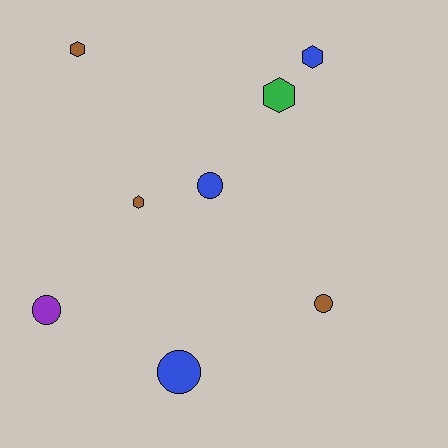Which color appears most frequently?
Blue, with 3 objects.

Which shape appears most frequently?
Hexagon, with 4 objects.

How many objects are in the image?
There are 8 objects.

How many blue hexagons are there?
There is 1 blue hexagon.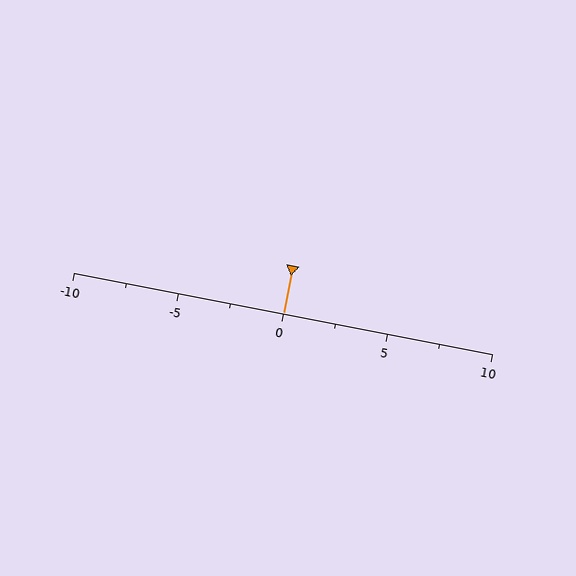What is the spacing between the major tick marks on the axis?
The major ticks are spaced 5 apart.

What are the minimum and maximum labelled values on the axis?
The axis runs from -10 to 10.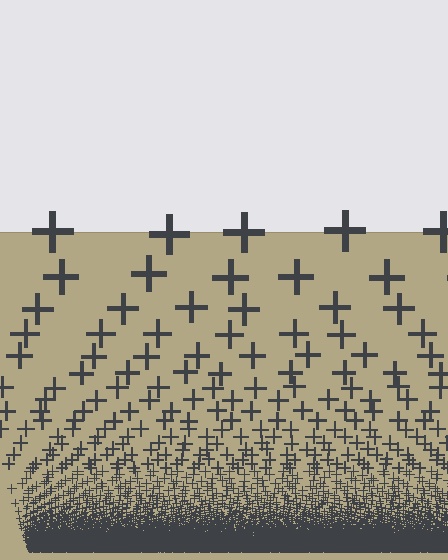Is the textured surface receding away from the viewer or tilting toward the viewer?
The surface appears to tilt toward the viewer. Texture elements get larger and sparser toward the top.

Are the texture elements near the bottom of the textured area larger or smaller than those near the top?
Smaller. The gradient is inverted — elements near the bottom are smaller and denser.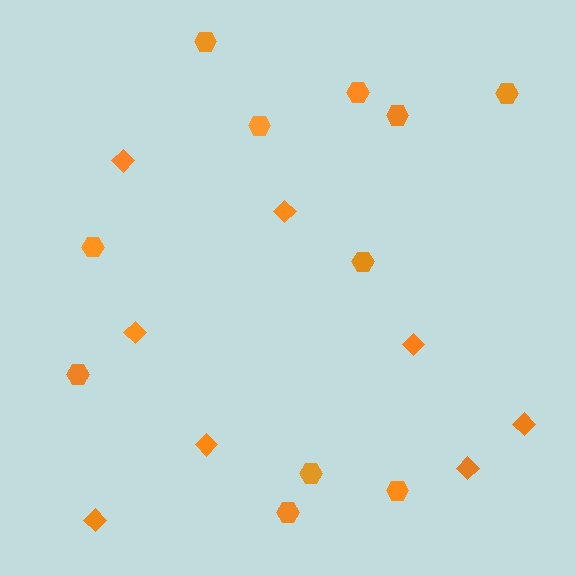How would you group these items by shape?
There are 2 groups: one group of hexagons (11) and one group of diamonds (8).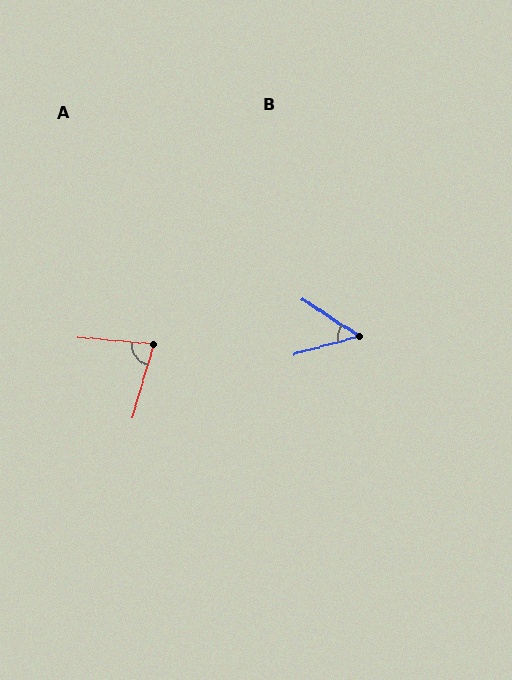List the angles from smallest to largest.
B (48°), A (79°).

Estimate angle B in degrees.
Approximately 48 degrees.